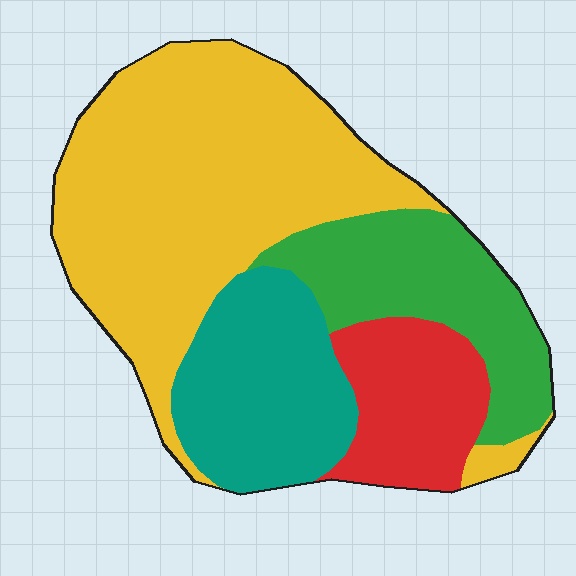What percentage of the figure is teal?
Teal takes up about one fifth (1/5) of the figure.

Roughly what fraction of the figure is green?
Green takes up less than a quarter of the figure.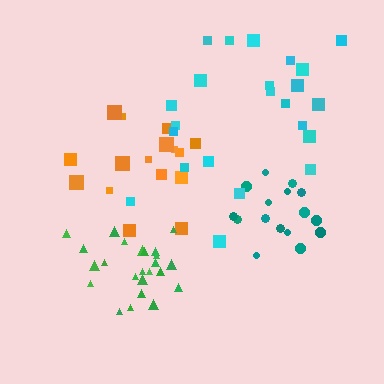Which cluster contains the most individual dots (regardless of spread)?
Green (24).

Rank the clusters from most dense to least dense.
green, teal, orange, cyan.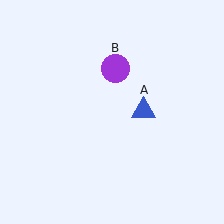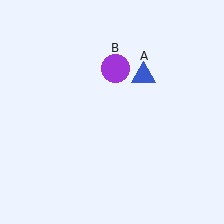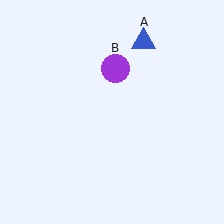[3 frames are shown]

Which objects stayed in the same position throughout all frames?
Purple circle (object B) remained stationary.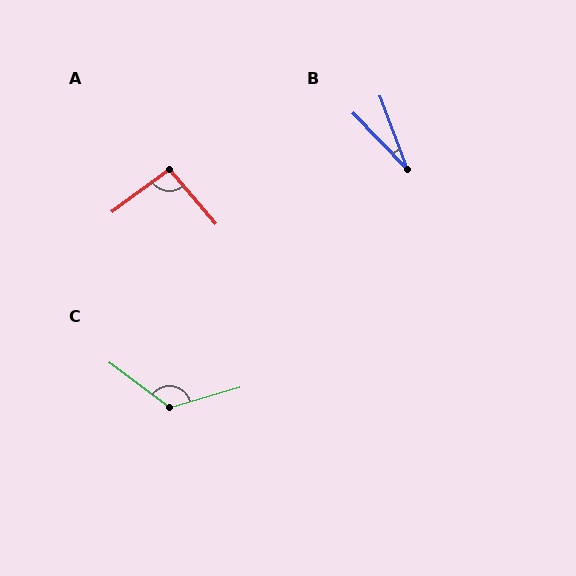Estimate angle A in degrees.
Approximately 94 degrees.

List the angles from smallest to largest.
B (24°), A (94°), C (127°).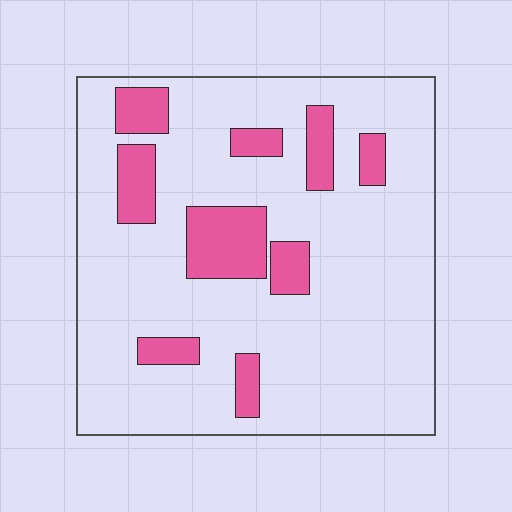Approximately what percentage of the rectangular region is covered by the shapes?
Approximately 15%.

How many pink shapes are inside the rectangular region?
9.